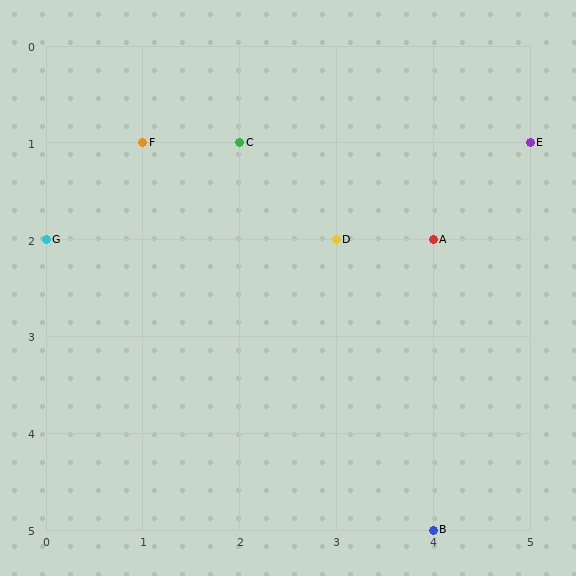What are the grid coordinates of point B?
Point B is at grid coordinates (4, 5).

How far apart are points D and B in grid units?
Points D and B are 1 column and 3 rows apart (about 3.2 grid units diagonally).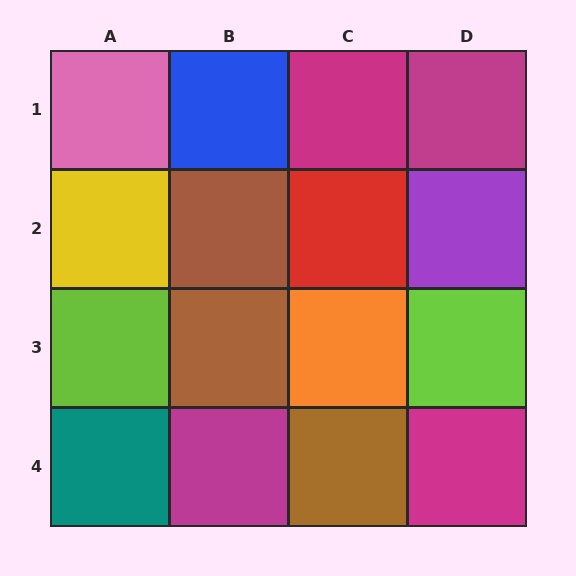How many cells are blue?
1 cell is blue.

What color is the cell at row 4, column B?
Magenta.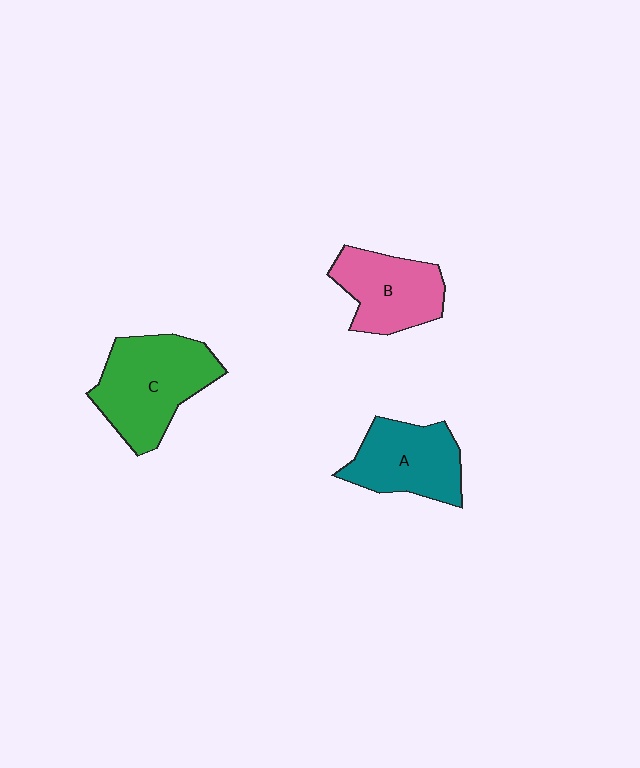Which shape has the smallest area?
Shape B (pink).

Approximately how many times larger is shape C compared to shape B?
Approximately 1.4 times.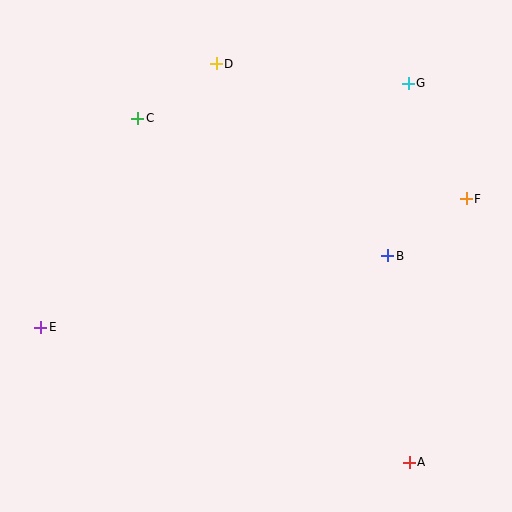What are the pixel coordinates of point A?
Point A is at (409, 462).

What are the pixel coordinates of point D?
Point D is at (216, 64).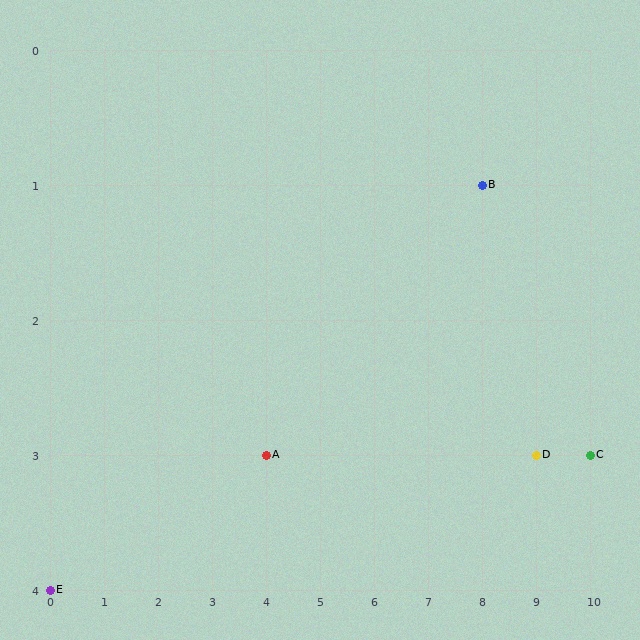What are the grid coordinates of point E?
Point E is at grid coordinates (0, 4).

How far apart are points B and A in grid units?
Points B and A are 4 columns and 2 rows apart (about 4.5 grid units diagonally).